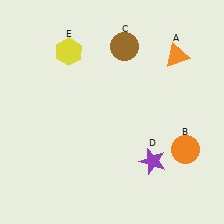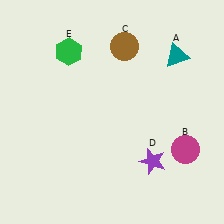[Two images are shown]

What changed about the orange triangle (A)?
In Image 1, A is orange. In Image 2, it changed to teal.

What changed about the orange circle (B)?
In Image 1, B is orange. In Image 2, it changed to magenta.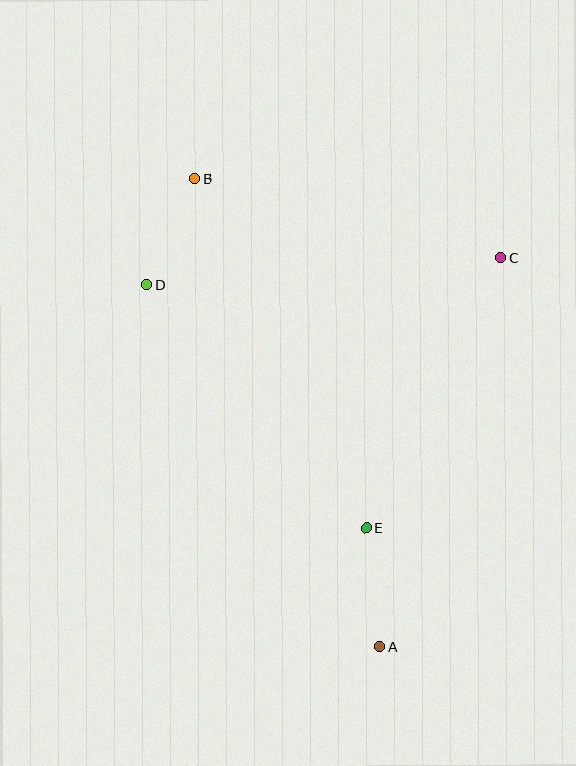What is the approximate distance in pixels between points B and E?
The distance between B and E is approximately 390 pixels.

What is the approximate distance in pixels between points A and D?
The distance between A and D is approximately 431 pixels.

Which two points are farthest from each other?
Points A and B are farthest from each other.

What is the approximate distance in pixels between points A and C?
The distance between A and C is approximately 408 pixels.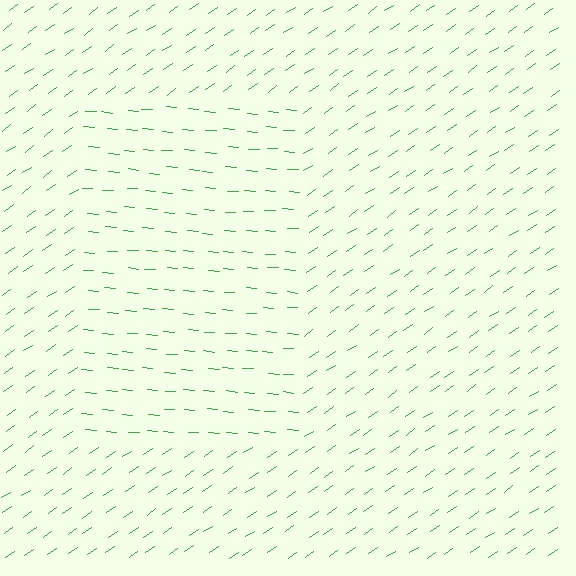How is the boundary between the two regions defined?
The boundary is defined purely by a change in line orientation (approximately 39 degrees difference). All lines are the same color and thickness.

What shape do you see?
I see a rectangle.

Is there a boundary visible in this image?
Yes, there is a texture boundary formed by a change in line orientation.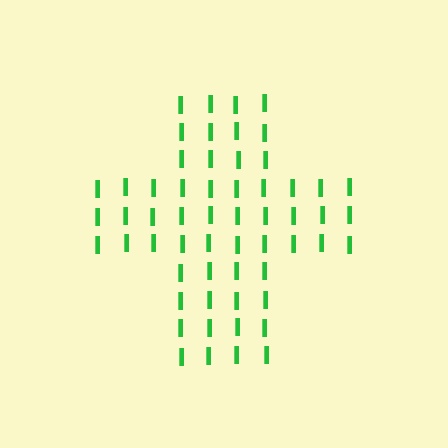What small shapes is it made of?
It is made of small letter I's.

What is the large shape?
The large shape is a cross.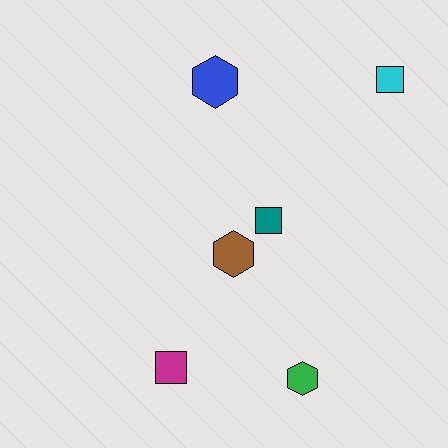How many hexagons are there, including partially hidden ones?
There are 3 hexagons.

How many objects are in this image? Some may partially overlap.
There are 6 objects.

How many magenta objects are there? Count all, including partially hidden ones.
There is 1 magenta object.